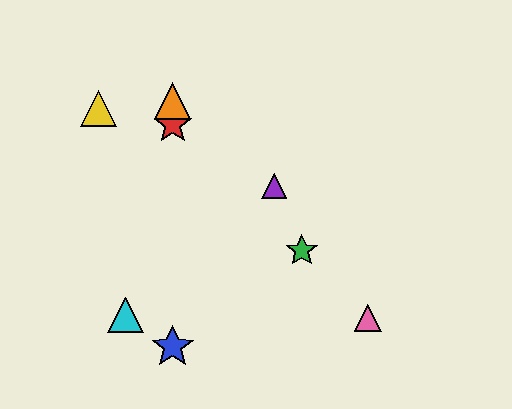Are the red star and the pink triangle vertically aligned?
No, the red star is at x≈173 and the pink triangle is at x≈368.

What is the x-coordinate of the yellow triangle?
The yellow triangle is at x≈99.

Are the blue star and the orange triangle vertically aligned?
Yes, both are at x≈173.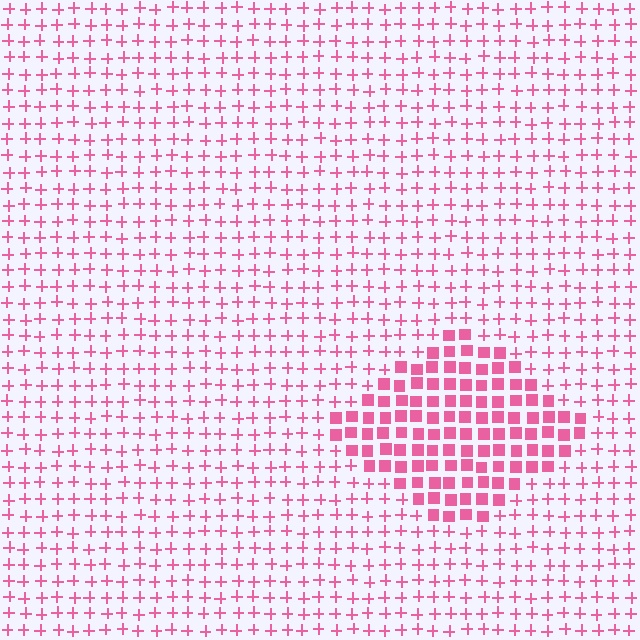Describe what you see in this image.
The image is filled with small pink elements arranged in a uniform grid. A diamond-shaped region contains squares, while the surrounding area contains plus signs. The boundary is defined purely by the change in element shape.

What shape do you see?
I see a diamond.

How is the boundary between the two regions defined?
The boundary is defined by a change in element shape: squares inside vs. plus signs outside. All elements share the same color and spacing.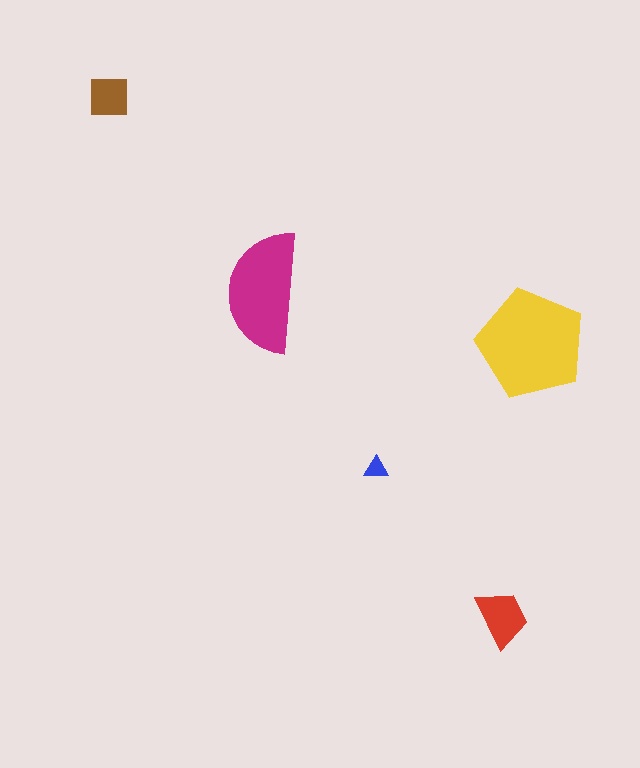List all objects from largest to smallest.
The yellow pentagon, the magenta semicircle, the red trapezoid, the brown square, the blue triangle.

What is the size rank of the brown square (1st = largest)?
4th.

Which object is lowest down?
The red trapezoid is bottommost.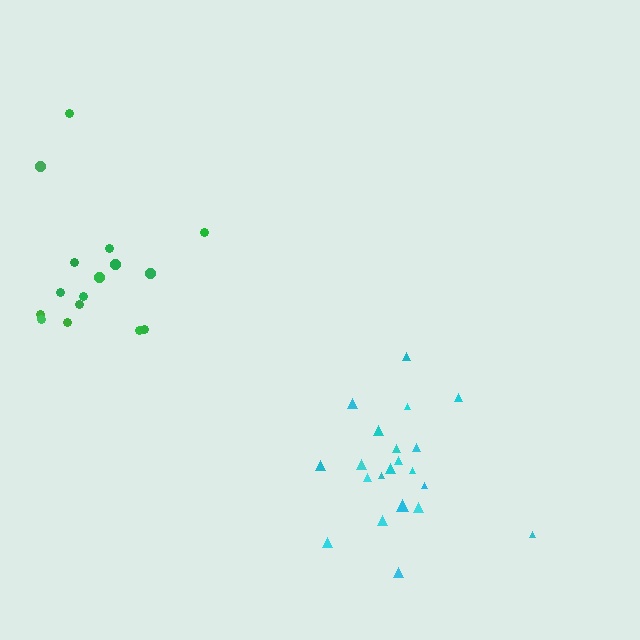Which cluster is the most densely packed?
Cyan.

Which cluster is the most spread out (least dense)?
Green.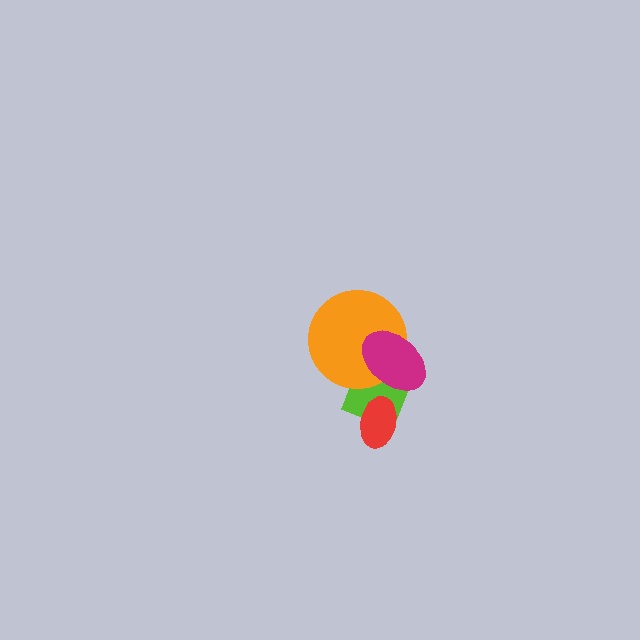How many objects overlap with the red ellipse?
1 object overlaps with the red ellipse.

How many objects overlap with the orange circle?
2 objects overlap with the orange circle.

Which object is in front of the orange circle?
The magenta ellipse is in front of the orange circle.